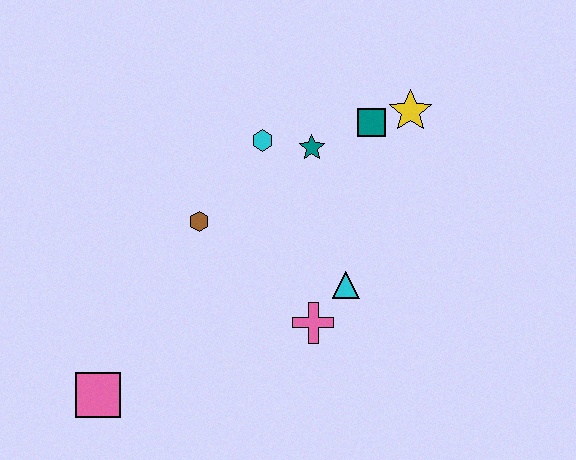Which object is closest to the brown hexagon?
The cyan hexagon is closest to the brown hexagon.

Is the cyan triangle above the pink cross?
Yes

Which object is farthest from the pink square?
The yellow star is farthest from the pink square.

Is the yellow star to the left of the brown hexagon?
No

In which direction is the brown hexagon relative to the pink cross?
The brown hexagon is to the left of the pink cross.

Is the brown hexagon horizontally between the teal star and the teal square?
No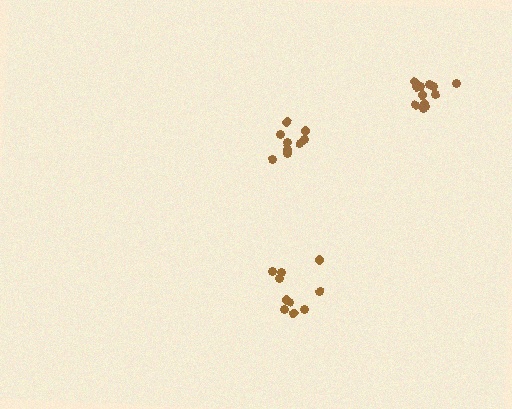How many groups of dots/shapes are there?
There are 3 groups.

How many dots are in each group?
Group 1: 10 dots, Group 2: 10 dots, Group 3: 12 dots (32 total).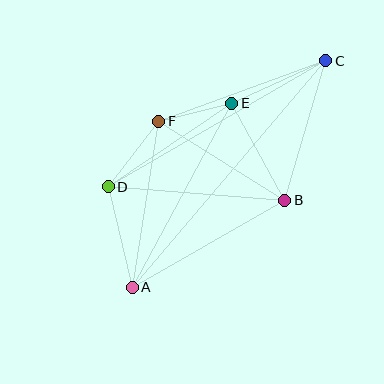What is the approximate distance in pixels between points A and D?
The distance between A and D is approximately 103 pixels.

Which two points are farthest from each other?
Points A and C are farthest from each other.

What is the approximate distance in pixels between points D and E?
The distance between D and E is approximately 149 pixels.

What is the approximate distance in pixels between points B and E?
The distance between B and E is approximately 111 pixels.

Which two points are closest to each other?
Points E and F are closest to each other.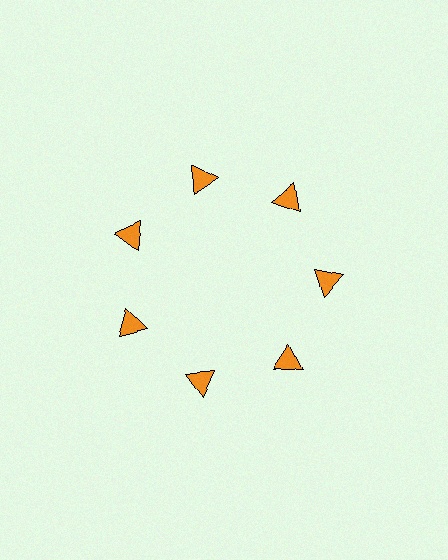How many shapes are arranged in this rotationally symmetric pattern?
There are 7 shapes, arranged in 7 groups of 1.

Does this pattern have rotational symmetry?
Yes, this pattern has 7-fold rotational symmetry. It looks the same after rotating 51 degrees around the center.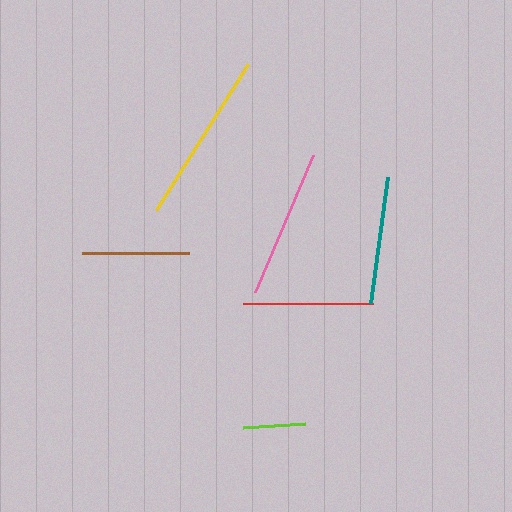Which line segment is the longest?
The yellow line is the longest at approximately 173 pixels.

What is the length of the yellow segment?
The yellow segment is approximately 173 pixels long.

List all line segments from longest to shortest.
From longest to shortest: yellow, pink, red, teal, brown, lime.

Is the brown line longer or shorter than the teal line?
The teal line is longer than the brown line.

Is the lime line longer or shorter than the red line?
The red line is longer than the lime line.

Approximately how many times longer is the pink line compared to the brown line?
The pink line is approximately 1.4 times the length of the brown line.